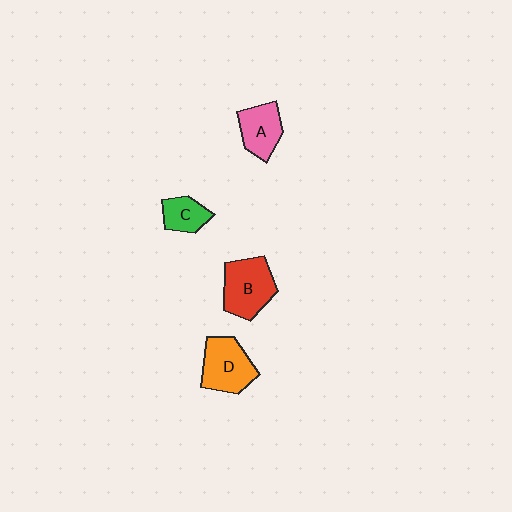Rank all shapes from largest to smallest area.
From largest to smallest: B (red), D (orange), A (pink), C (green).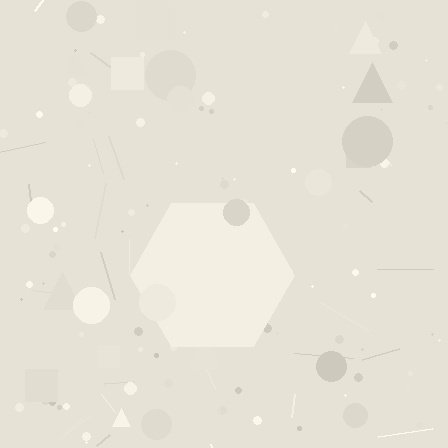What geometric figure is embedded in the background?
A hexagon is embedded in the background.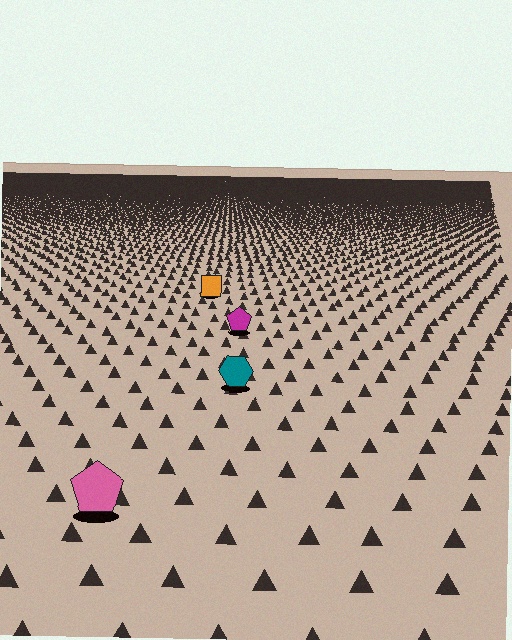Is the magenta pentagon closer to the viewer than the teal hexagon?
No. The teal hexagon is closer — you can tell from the texture gradient: the ground texture is coarser near it.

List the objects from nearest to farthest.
From nearest to farthest: the pink pentagon, the teal hexagon, the magenta pentagon, the orange square.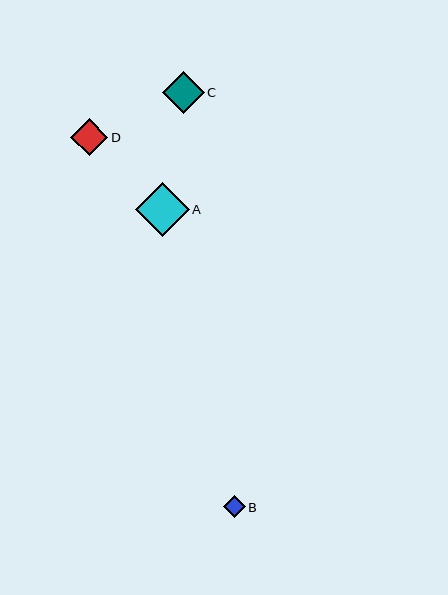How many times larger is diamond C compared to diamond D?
Diamond C is approximately 1.1 times the size of diamond D.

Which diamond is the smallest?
Diamond B is the smallest with a size of approximately 22 pixels.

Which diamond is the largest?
Diamond A is the largest with a size of approximately 54 pixels.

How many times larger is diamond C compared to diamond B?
Diamond C is approximately 1.9 times the size of diamond B.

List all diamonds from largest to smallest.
From largest to smallest: A, C, D, B.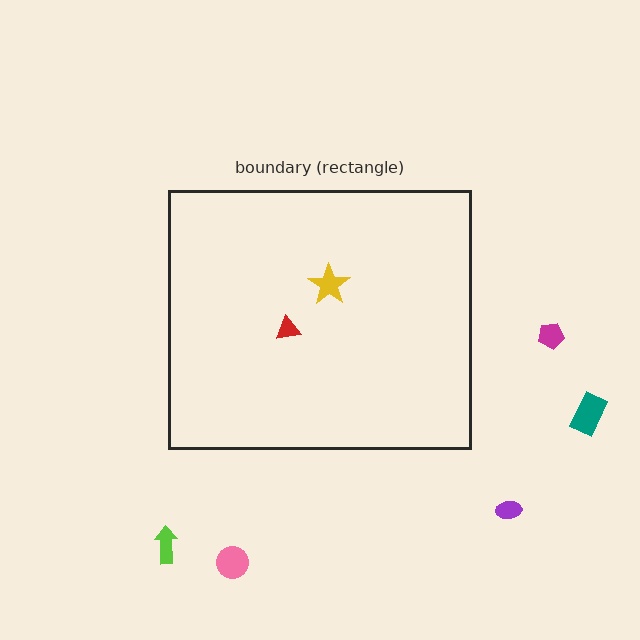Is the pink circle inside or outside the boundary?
Outside.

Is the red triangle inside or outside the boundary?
Inside.